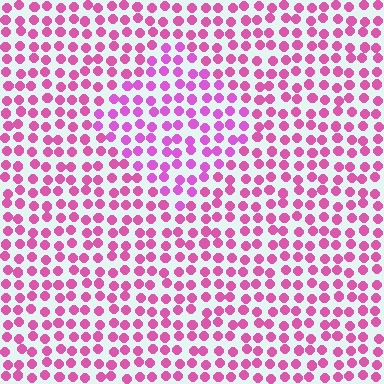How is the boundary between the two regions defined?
The boundary is defined purely by a slight shift in hue (about 21 degrees). Spacing, size, and orientation are identical on both sides.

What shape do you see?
I see a diamond.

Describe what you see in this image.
The image is filled with small pink elements in a uniform arrangement. A diamond-shaped region is visible where the elements are tinted to a slightly different hue, forming a subtle color boundary.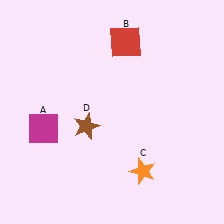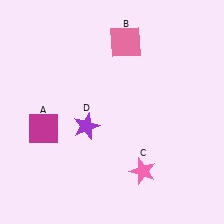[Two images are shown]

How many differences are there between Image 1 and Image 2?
There are 3 differences between the two images.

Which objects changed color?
B changed from red to pink. C changed from orange to pink. D changed from brown to purple.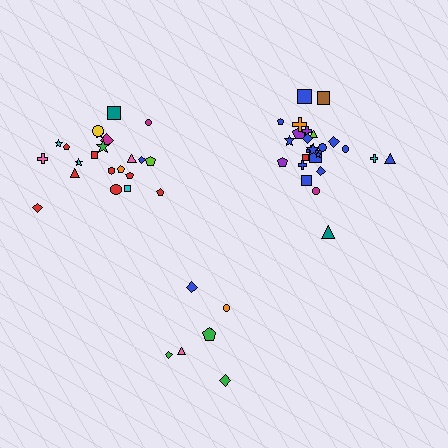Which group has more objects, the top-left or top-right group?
The top-right group.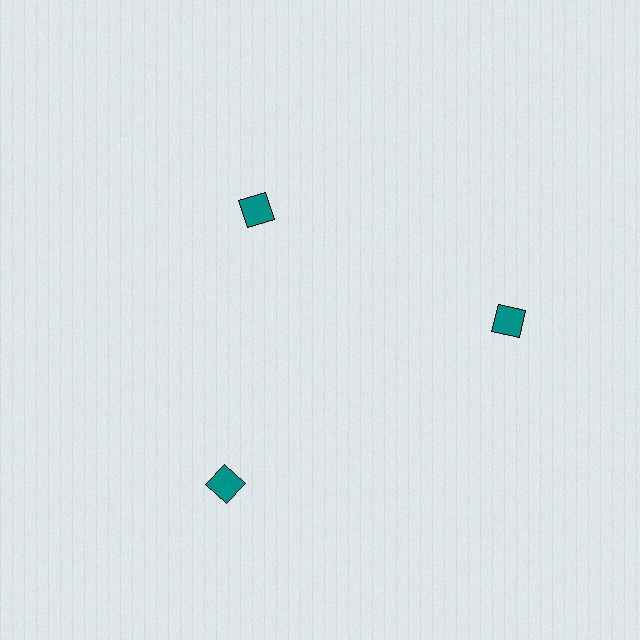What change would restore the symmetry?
The symmetry would be restored by moving it outward, back onto the ring so that all 3 squares sit at equal angles and equal distance from the center.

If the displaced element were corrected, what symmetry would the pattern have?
It would have 3-fold rotational symmetry — the pattern would map onto itself every 120 degrees.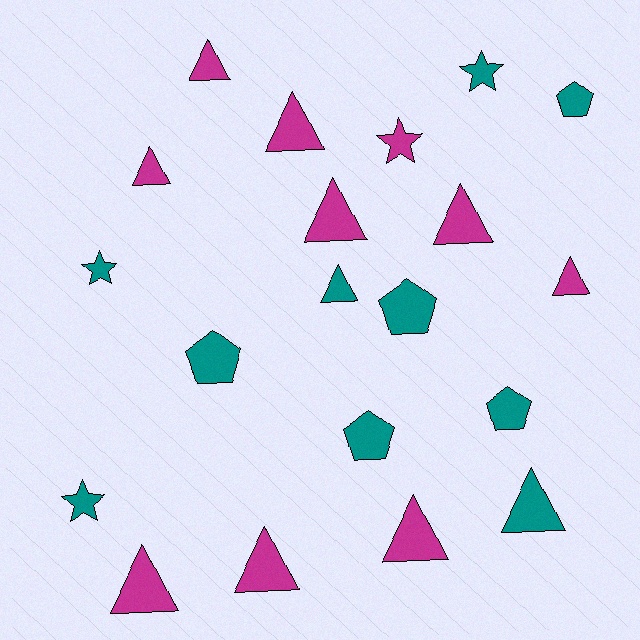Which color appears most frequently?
Teal, with 10 objects.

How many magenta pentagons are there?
There are no magenta pentagons.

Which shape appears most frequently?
Triangle, with 11 objects.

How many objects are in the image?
There are 20 objects.